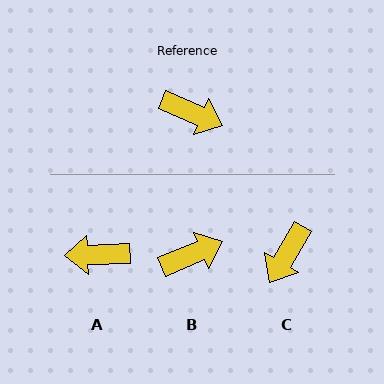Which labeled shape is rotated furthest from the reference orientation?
A, about 154 degrees away.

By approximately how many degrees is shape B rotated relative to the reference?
Approximately 46 degrees counter-clockwise.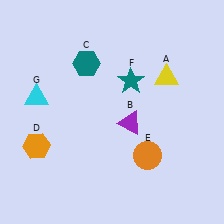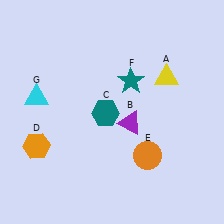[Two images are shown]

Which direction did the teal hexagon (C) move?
The teal hexagon (C) moved down.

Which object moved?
The teal hexagon (C) moved down.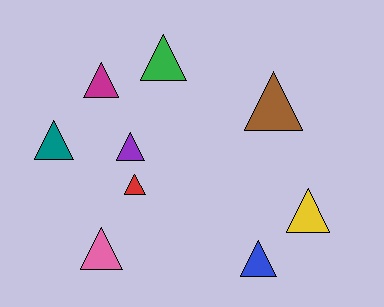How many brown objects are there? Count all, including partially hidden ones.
There is 1 brown object.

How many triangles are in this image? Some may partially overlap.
There are 9 triangles.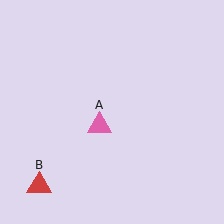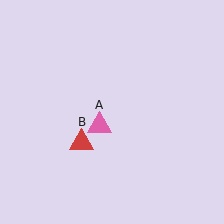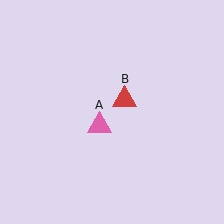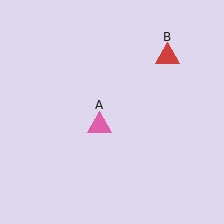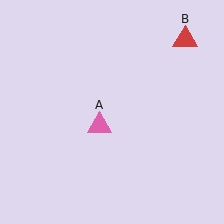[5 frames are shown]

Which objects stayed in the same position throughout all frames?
Pink triangle (object A) remained stationary.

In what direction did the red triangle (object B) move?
The red triangle (object B) moved up and to the right.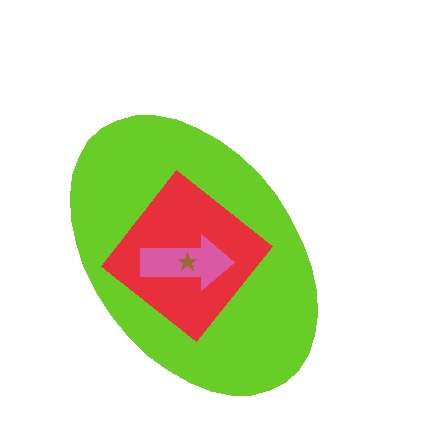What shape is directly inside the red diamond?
The pink arrow.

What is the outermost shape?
The lime ellipse.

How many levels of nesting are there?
4.